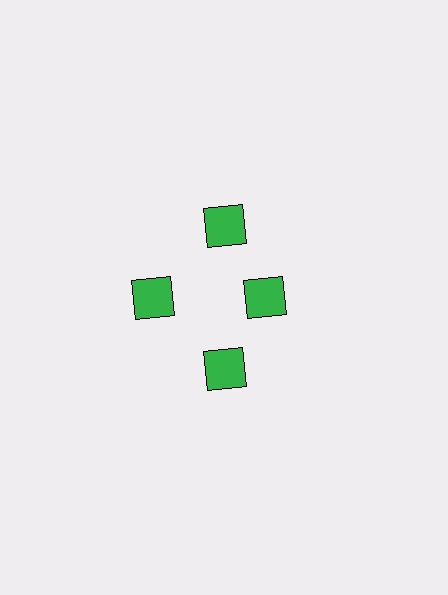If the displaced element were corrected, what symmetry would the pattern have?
It would have 4-fold rotational symmetry — the pattern would map onto itself every 90 degrees.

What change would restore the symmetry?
The symmetry would be restored by moving it outward, back onto the ring so that all 4 squares sit at equal angles and equal distance from the center.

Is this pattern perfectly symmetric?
No. The 4 green squares are arranged in a ring, but one element near the 3 o'clock position is pulled inward toward the center, breaking the 4-fold rotational symmetry.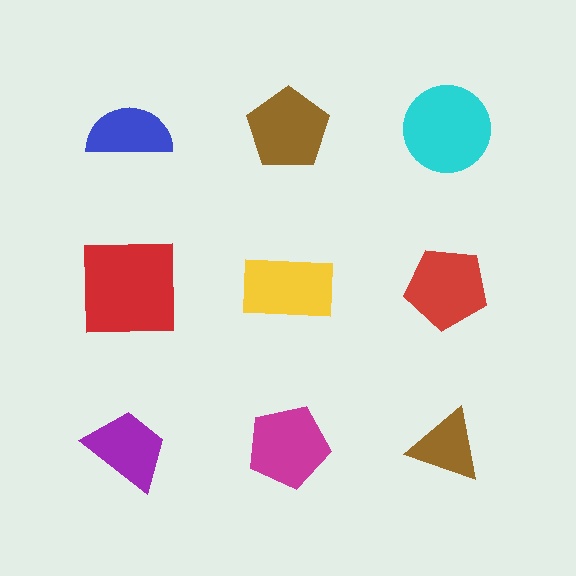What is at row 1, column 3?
A cyan circle.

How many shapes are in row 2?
3 shapes.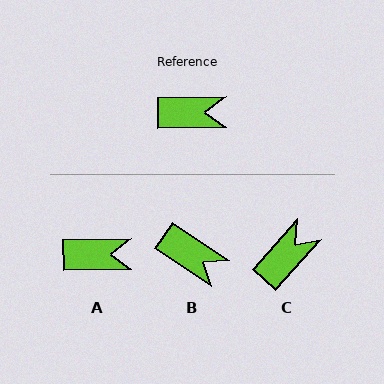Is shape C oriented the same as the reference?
No, it is off by about 48 degrees.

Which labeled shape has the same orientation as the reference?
A.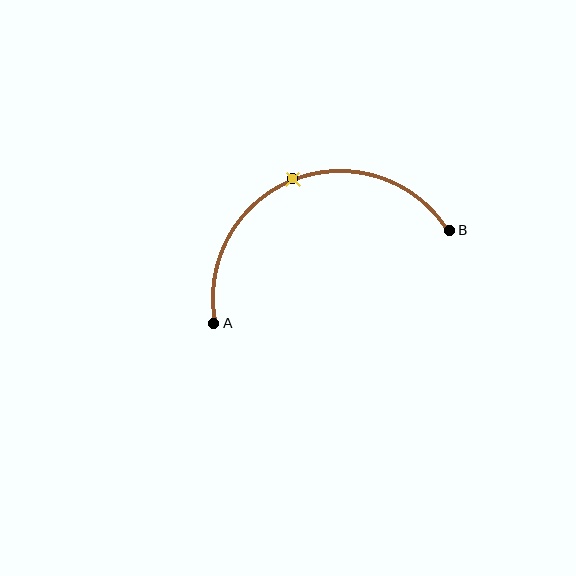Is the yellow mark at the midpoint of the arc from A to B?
Yes. The yellow mark lies on the arc at equal arc-length from both A and B — it is the arc midpoint.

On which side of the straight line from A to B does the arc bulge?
The arc bulges above the straight line connecting A and B.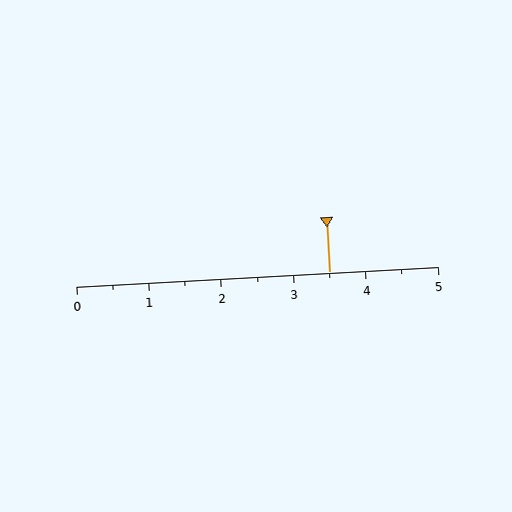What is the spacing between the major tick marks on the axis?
The major ticks are spaced 1 apart.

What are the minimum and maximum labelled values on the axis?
The axis runs from 0 to 5.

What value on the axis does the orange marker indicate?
The marker indicates approximately 3.5.